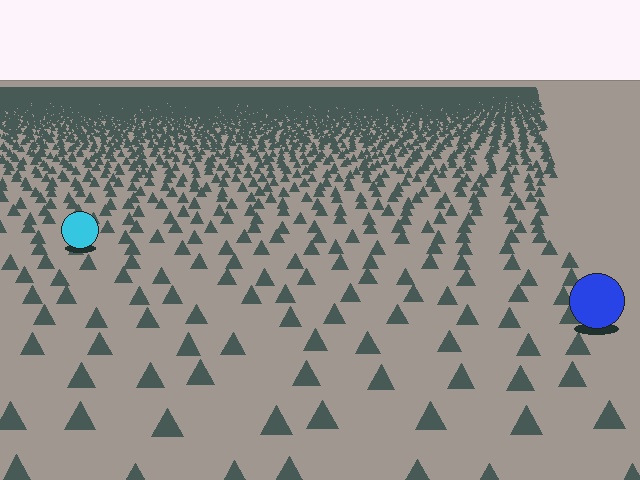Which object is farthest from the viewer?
The cyan circle is farthest from the viewer. It appears smaller and the ground texture around it is denser.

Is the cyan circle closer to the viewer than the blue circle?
No. The blue circle is closer — you can tell from the texture gradient: the ground texture is coarser near it.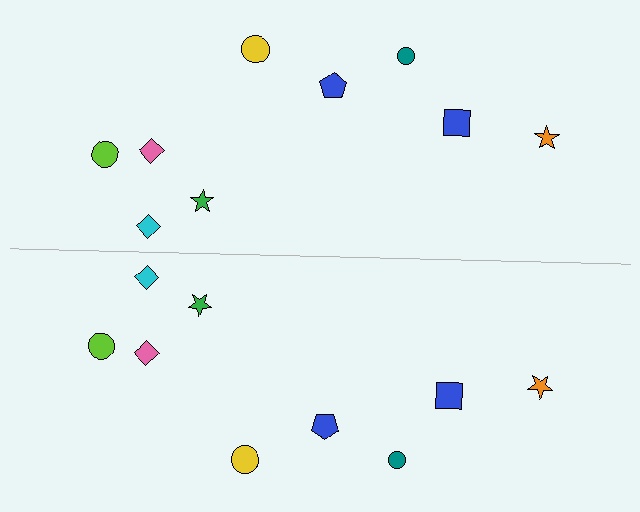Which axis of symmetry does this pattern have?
The pattern has a horizontal axis of symmetry running through the center of the image.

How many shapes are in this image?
There are 18 shapes in this image.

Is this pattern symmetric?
Yes, this pattern has bilateral (reflection) symmetry.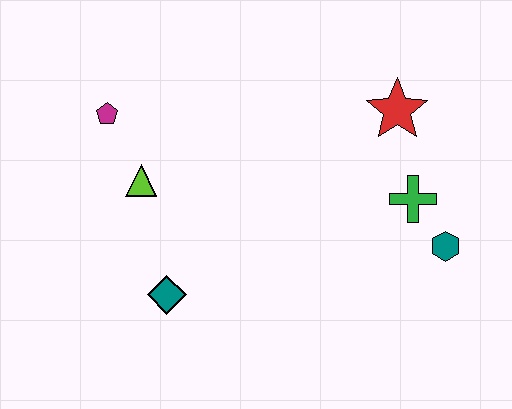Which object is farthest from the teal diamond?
The red star is farthest from the teal diamond.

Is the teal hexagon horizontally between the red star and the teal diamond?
No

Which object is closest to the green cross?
The teal hexagon is closest to the green cross.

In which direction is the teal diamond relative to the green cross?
The teal diamond is to the left of the green cross.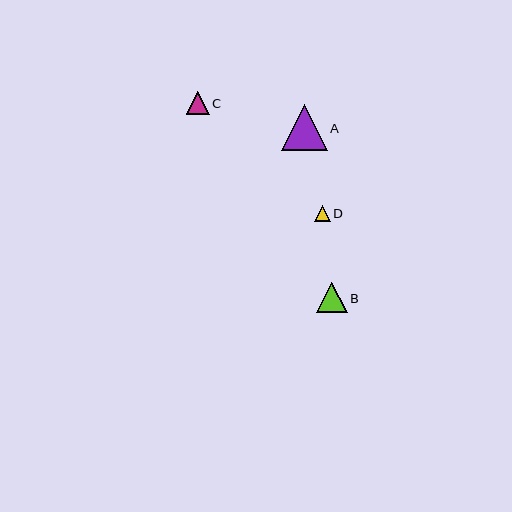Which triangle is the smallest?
Triangle D is the smallest with a size of approximately 16 pixels.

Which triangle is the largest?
Triangle A is the largest with a size of approximately 46 pixels.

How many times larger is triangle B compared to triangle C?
Triangle B is approximately 1.3 times the size of triangle C.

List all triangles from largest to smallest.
From largest to smallest: A, B, C, D.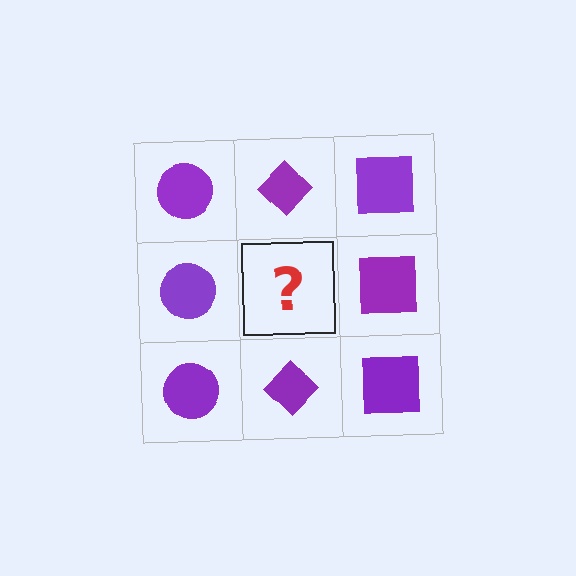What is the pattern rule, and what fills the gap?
The rule is that each column has a consistent shape. The gap should be filled with a purple diamond.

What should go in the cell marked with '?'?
The missing cell should contain a purple diamond.